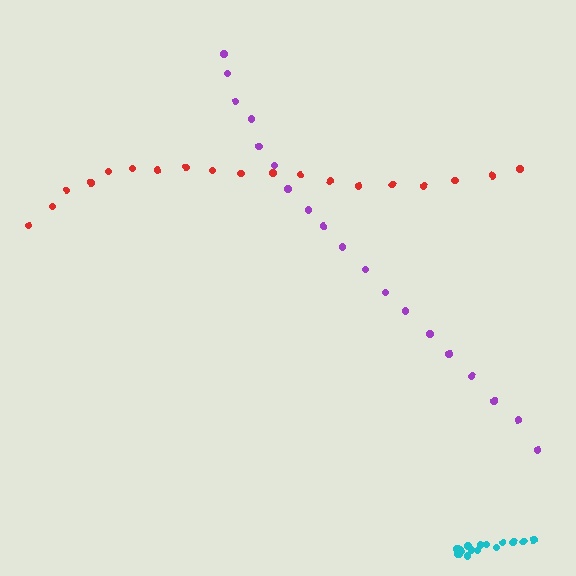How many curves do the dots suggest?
There are 3 distinct paths.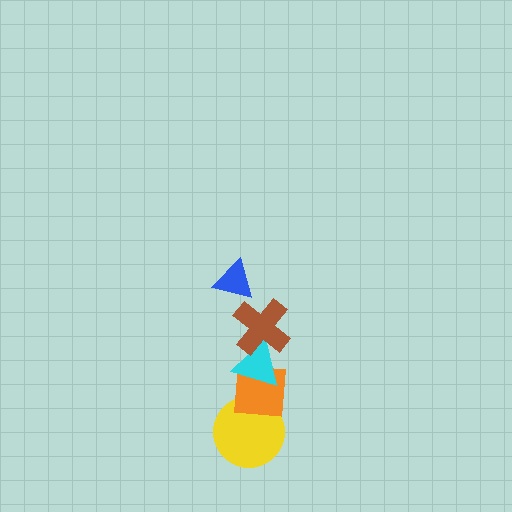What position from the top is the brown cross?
The brown cross is 2nd from the top.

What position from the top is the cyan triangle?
The cyan triangle is 3rd from the top.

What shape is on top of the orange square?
The cyan triangle is on top of the orange square.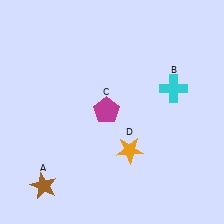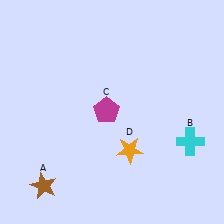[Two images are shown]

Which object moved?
The cyan cross (B) moved down.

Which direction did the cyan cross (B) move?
The cyan cross (B) moved down.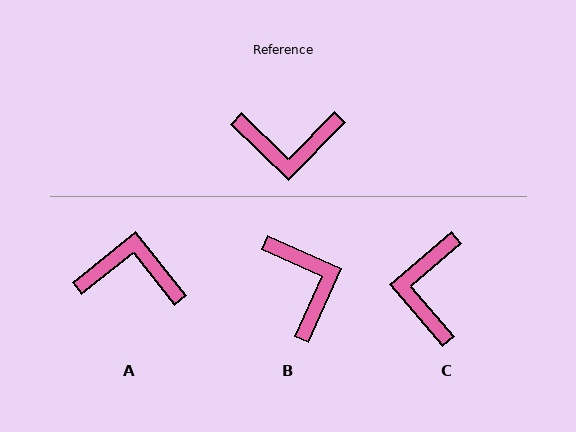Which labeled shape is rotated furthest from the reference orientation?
A, about 173 degrees away.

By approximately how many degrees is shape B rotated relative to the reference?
Approximately 110 degrees counter-clockwise.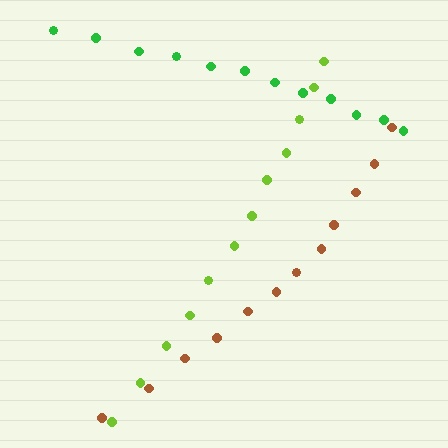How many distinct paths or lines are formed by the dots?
There are 3 distinct paths.